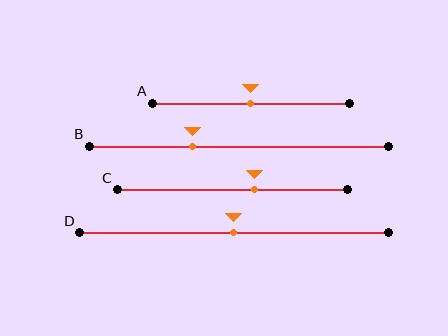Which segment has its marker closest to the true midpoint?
Segment A has its marker closest to the true midpoint.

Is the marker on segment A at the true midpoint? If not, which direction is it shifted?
Yes, the marker on segment A is at the true midpoint.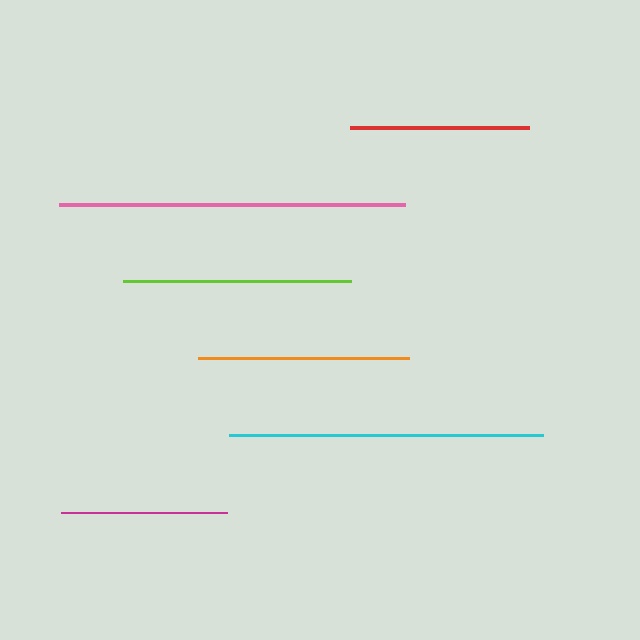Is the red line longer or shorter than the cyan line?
The cyan line is longer than the red line.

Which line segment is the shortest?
The magenta line is the shortest at approximately 166 pixels.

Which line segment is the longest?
The pink line is the longest at approximately 346 pixels.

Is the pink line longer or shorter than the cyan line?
The pink line is longer than the cyan line.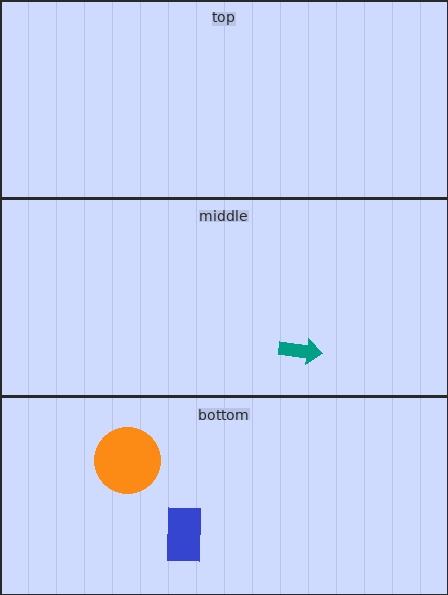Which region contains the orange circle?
The bottom region.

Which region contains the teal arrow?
The middle region.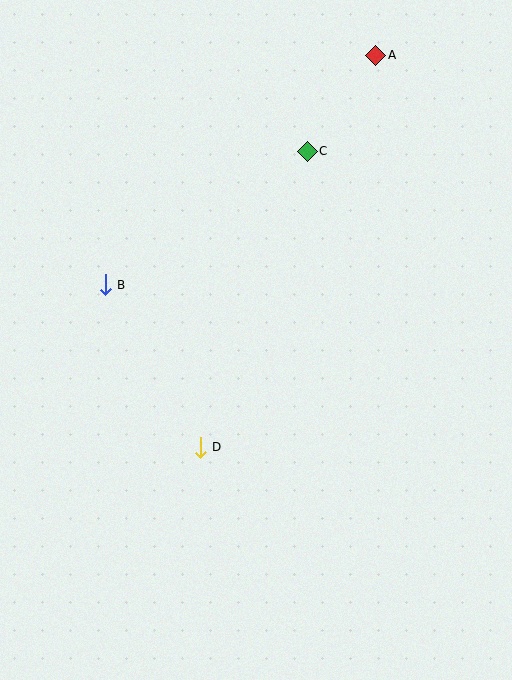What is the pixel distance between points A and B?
The distance between A and B is 355 pixels.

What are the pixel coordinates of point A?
Point A is at (376, 55).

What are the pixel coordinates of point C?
Point C is at (307, 151).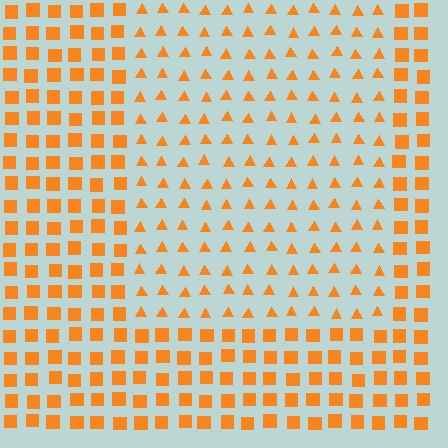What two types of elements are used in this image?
The image uses triangles inside the rectangle region and squares outside it.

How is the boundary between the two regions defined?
The boundary is defined by a change in element shape: triangles inside vs. squares outside. All elements share the same color and spacing.